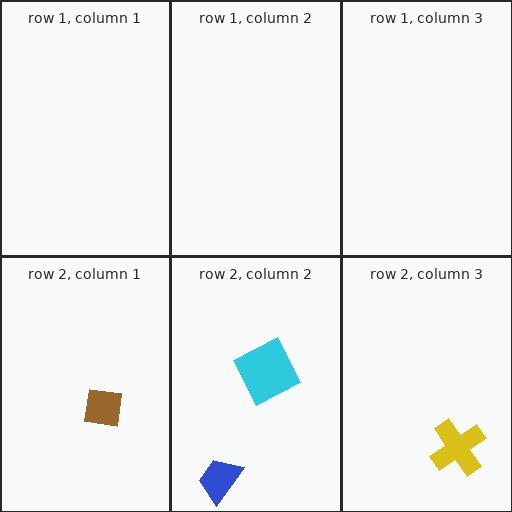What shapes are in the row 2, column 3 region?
The yellow cross.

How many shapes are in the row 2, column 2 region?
2.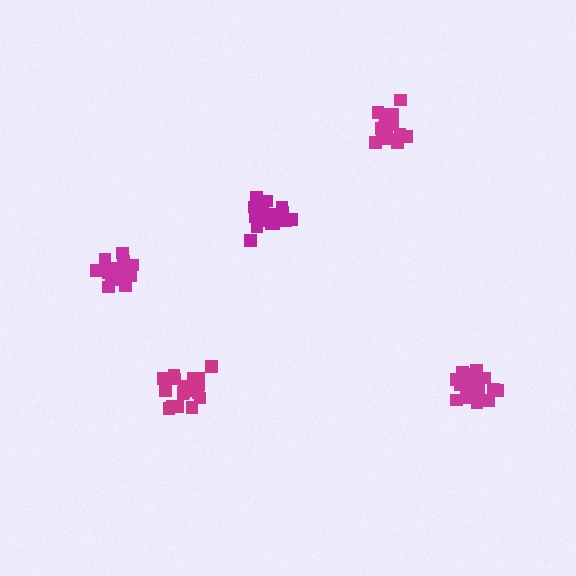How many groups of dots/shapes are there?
There are 5 groups.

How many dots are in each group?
Group 1: 16 dots, Group 2: 17 dots, Group 3: 18 dots, Group 4: 20 dots, Group 5: 21 dots (92 total).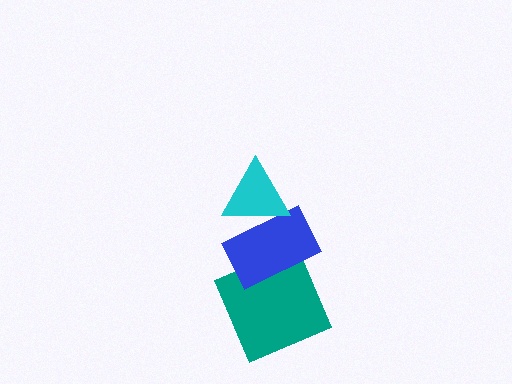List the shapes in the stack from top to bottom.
From top to bottom: the cyan triangle, the blue rectangle, the teal square.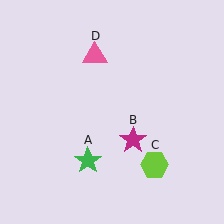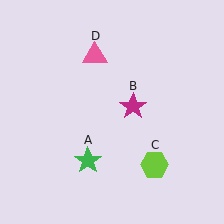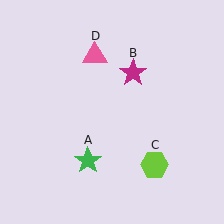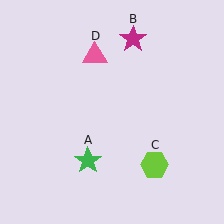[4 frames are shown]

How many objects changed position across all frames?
1 object changed position: magenta star (object B).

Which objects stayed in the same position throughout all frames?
Green star (object A) and lime hexagon (object C) and pink triangle (object D) remained stationary.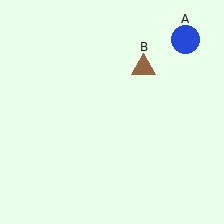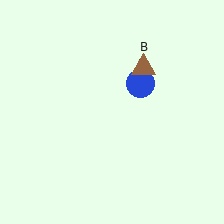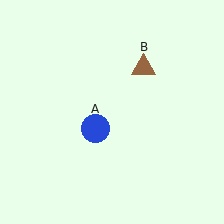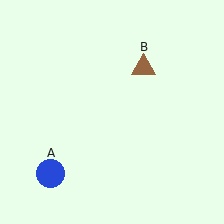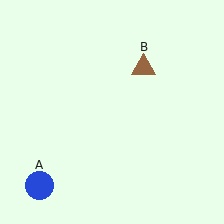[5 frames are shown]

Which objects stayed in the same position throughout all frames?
Brown triangle (object B) remained stationary.